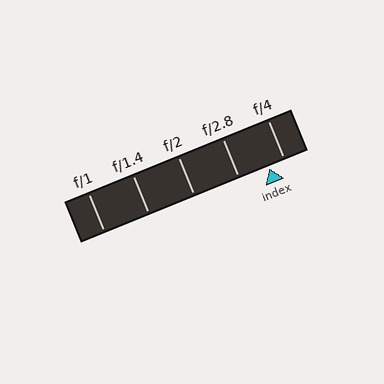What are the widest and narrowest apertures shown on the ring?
The widest aperture shown is f/1 and the narrowest is f/4.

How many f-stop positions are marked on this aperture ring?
There are 5 f-stop positions marked.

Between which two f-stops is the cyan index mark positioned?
The index mark is between f/2.8 and f/4.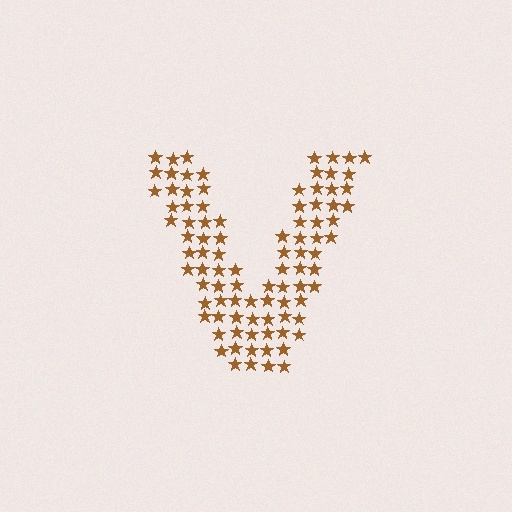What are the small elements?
The small elements are stars.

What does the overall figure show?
The overall figure shows the letter V.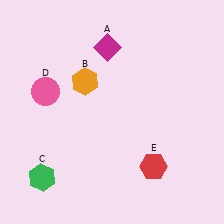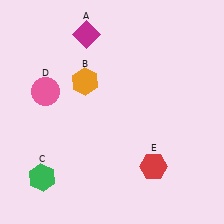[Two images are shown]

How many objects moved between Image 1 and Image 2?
1 object moved between the two images.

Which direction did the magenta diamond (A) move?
The magenta diamond (A) moved left.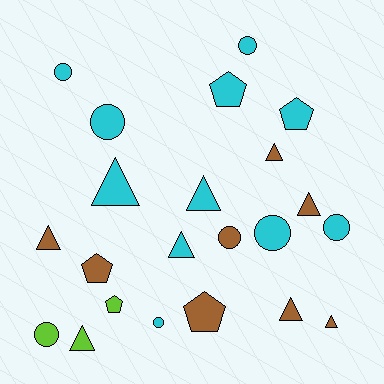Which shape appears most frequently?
Triangle, with 9 objects.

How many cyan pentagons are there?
There are 2 cyan pentagons.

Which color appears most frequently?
Cyan, with 11 objects.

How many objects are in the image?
There are 22 objects.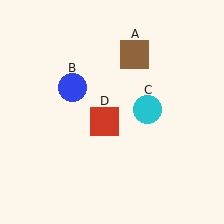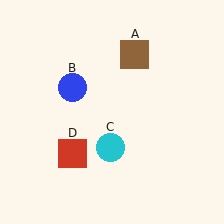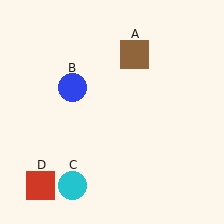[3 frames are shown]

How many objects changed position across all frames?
2 objects changed position: cyan circle (object C), red square (object D).